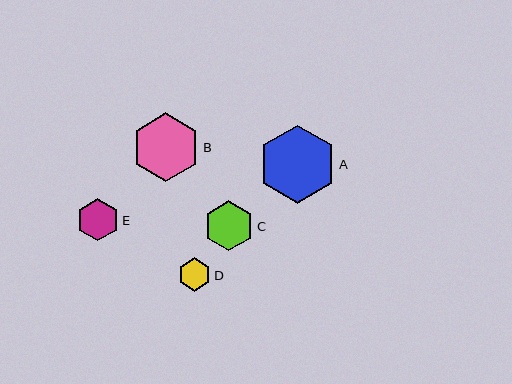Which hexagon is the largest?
Hexagon A is the largest with a size of approximately 78 pixels.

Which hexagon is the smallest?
Hexagon D is the smallest with a size of approximately 33 pixels.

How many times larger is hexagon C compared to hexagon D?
Hexagon C is approximately 1.5 times the size of hexagon D.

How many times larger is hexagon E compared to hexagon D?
Hexagon E is approximately 1.3 times the size of hexagon D.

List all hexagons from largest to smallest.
From largest to smallest: A, B, C, E, D.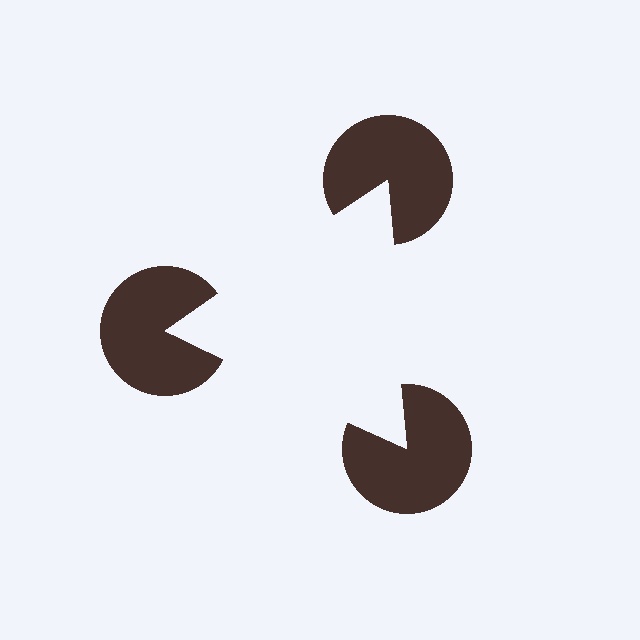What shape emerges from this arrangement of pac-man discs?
An illusory triangle — its edges are inferred from the aligned wedge cuts in the pac-man discs, not physically drawn.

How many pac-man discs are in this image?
There are 3 — one at each vertex of the illusory triangle.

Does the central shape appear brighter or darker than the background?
It typically appears slightly brighter than the background, even though no actual brightness change is drawn.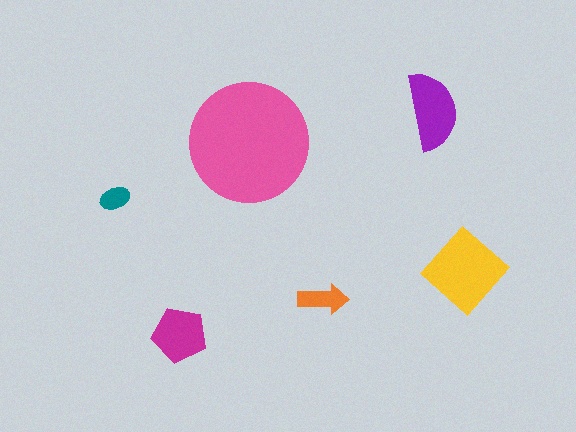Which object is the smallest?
The teal ellipse.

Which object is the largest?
The pink circle.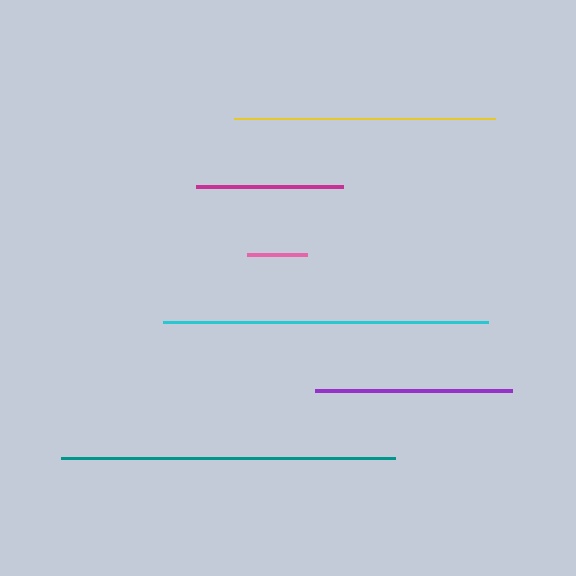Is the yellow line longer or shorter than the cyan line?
The cyan line is longer than the yellow line.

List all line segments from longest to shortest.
From longest to shortest: teal, cyan, yellow, purple, magenta, pink.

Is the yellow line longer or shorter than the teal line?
The teal line is longer than the yellow line.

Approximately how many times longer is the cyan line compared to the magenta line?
The cyan line is approximately 2.2 times the length of the magenta line.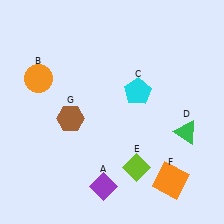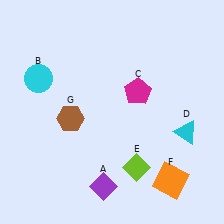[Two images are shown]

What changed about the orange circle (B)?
In Image 1, B is orange. In Image 2, it changed to cyan.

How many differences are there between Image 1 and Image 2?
There are 3 differences between the two images.